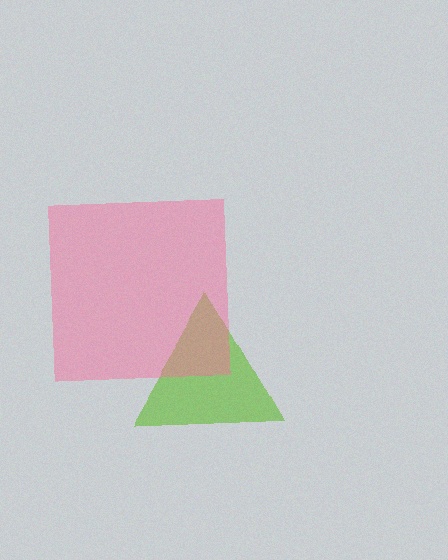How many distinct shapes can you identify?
There are 2 distinct shapes: a lime triangle, a pink square.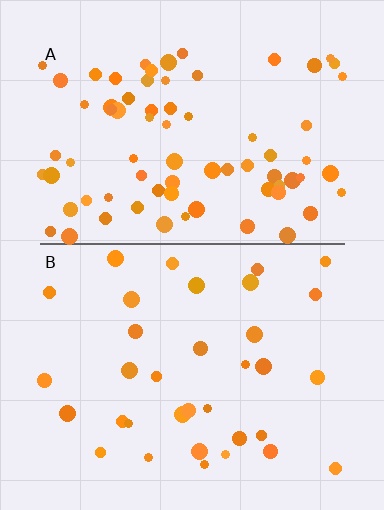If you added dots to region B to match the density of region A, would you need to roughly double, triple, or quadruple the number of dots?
Approximately double.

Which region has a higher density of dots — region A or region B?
A (the top).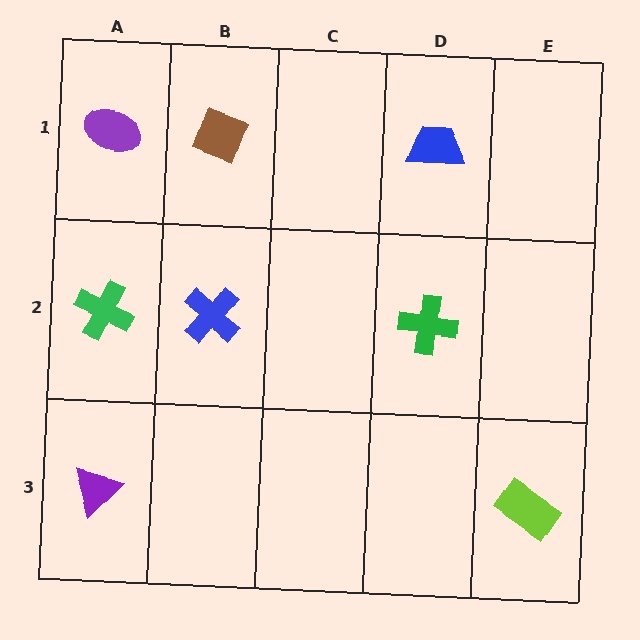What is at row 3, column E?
A lime rectangle.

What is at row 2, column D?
A green cross.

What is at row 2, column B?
A blue cross.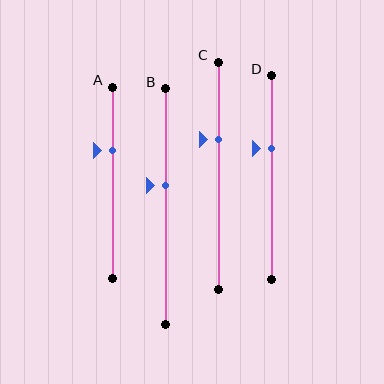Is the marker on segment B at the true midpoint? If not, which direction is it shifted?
No, the marker on segment B is shifted upward by about 9% of the segment length.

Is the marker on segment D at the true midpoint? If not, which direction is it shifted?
No, the marker on segment D is shifted upward by about 15% of the segment length.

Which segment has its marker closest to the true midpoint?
Segment B has its marker closest to the true midpoint.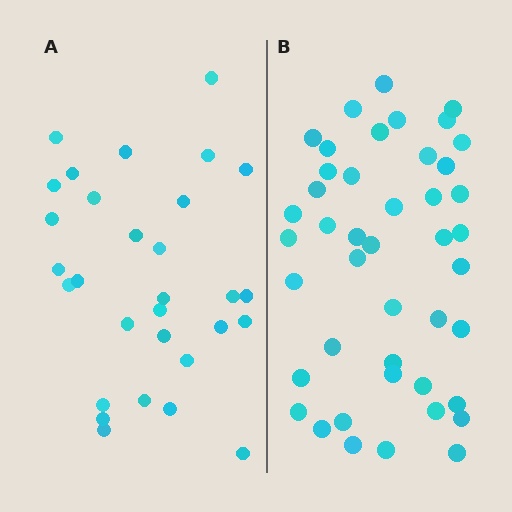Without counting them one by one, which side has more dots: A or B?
Region B (the right region) has more dots.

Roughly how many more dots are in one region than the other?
Region B has approximately 15 more dots than region A.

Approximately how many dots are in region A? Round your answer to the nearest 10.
About 30 dots.